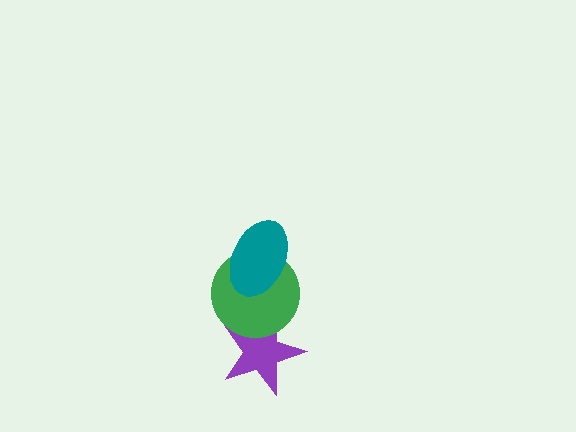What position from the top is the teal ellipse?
The teal ellipse is 1st from the top.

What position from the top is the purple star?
The purple star is 3rd from the top.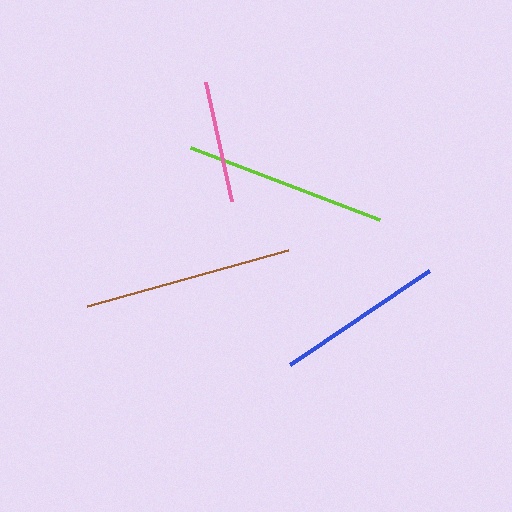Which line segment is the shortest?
The pink line is the shortest at approximately 122 pixels.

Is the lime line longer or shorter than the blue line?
The lime line is longer than the blue line.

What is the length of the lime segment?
The lime segment is approximately 203 pixels long.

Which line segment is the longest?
The brown line is the longest at approximately 209 pixels.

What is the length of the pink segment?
The pink segment is approximately 122 pixels long.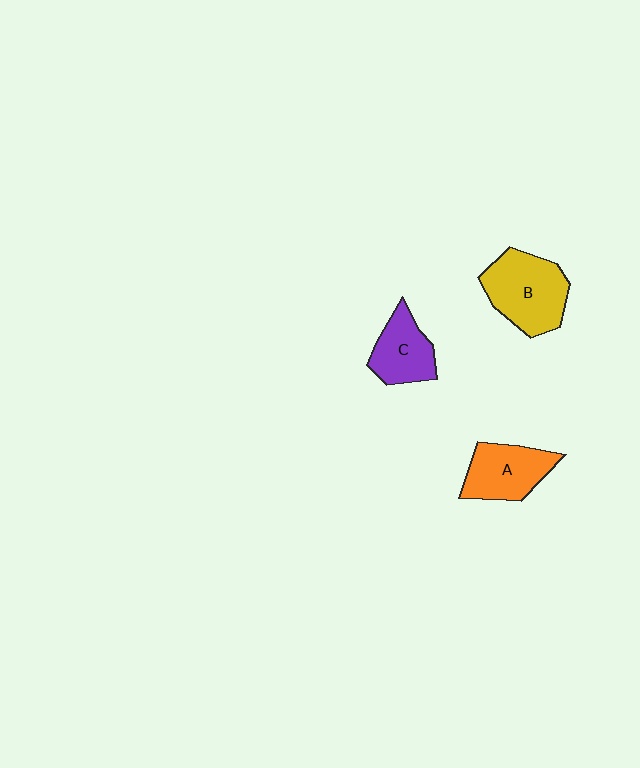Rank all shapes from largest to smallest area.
From largest to smallest: B (yellow), A (orange), C (purple).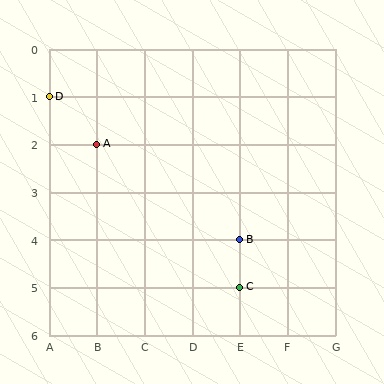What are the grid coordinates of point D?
Point D is at grid coordinates (A, 1).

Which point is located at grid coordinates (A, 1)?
Point D is at (A, 1).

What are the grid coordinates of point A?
Point A is at grid coordinates (B, 2).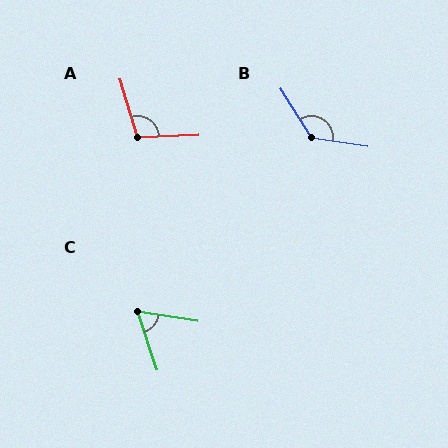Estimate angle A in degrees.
Approximately 104 degrees.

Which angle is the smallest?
C, at approximately 63 degrees.